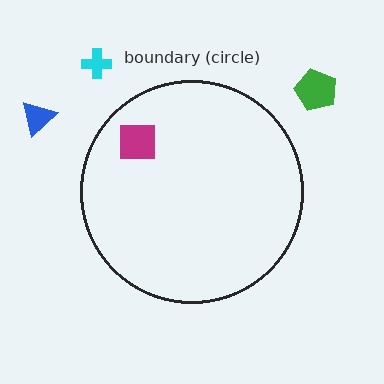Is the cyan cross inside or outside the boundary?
Outside.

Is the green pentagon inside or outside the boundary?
Outside.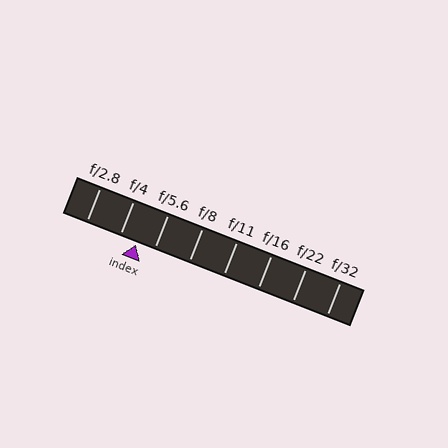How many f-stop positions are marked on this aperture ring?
There are 8 f-stop positions marked.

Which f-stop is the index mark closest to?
The index mark is closest to f/4.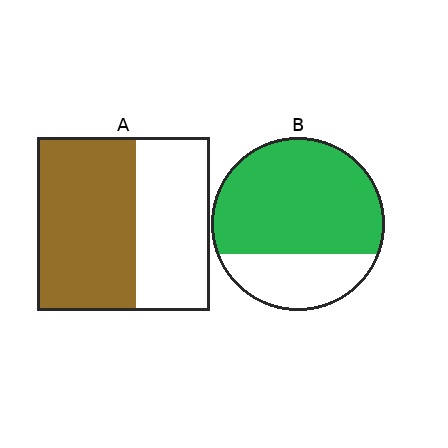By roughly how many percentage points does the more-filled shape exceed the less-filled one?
By roughly 15 percentage points (B over A).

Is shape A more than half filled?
Yes.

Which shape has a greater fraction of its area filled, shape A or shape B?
Shape B.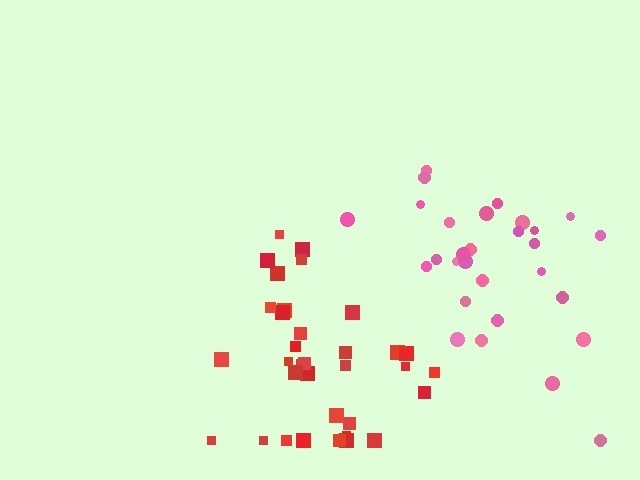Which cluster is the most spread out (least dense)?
Red.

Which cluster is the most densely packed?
Pink.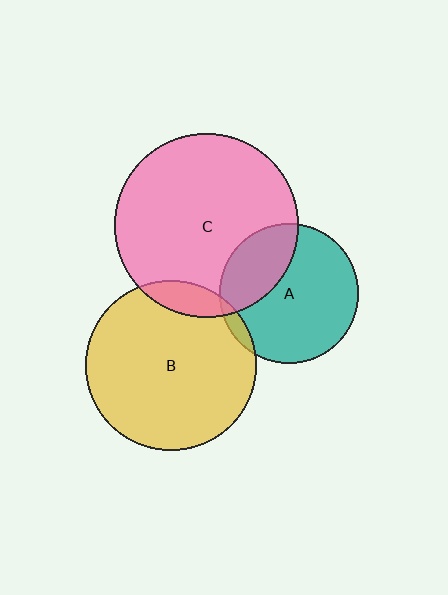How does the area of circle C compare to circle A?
Approximately 1.7 times.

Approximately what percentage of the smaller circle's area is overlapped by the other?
Approximately 5%.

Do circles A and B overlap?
Yes.